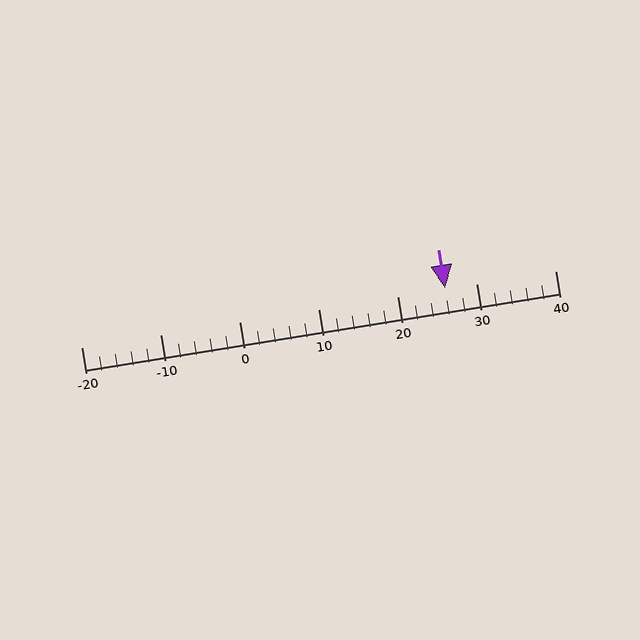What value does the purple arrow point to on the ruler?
The purple arrow points to approximately 26.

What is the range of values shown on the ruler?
The ruler shows values from -20 to 40.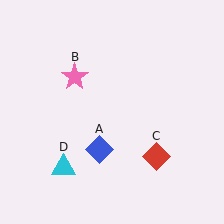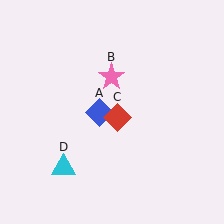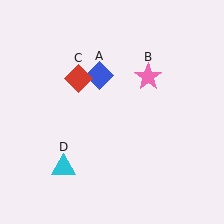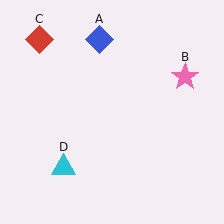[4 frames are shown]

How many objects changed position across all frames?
3 objects changed position: blue diamond (object A), pink star (object B), red diamond (object C).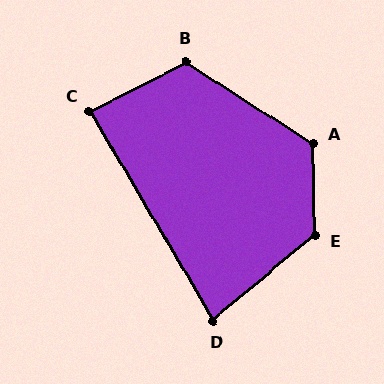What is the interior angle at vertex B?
Approximately 120 degrees (obtuse).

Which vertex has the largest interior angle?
E, at approximately 129 degrees.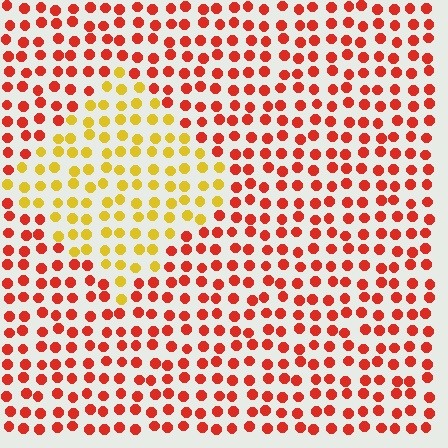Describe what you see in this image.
The image is filled with small red elements in a uniform arrangement. A diamond-shaped region is visible where the elements are tinted to a slightly different hue, forming a subtle color boundary.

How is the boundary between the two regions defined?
The boundary is defined purely by a slight shift in hue (about 49 degrees). Spacing, size, and orientation are identical on both sides.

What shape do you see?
I see a diamond.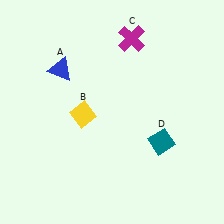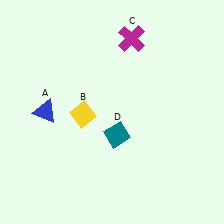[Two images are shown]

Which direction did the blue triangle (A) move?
The blue triangle (A) moved down.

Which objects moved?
The objects that moved are: the blue triangle (A), the teal diamond (D).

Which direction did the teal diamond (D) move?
The teal diamond (D) moved left.